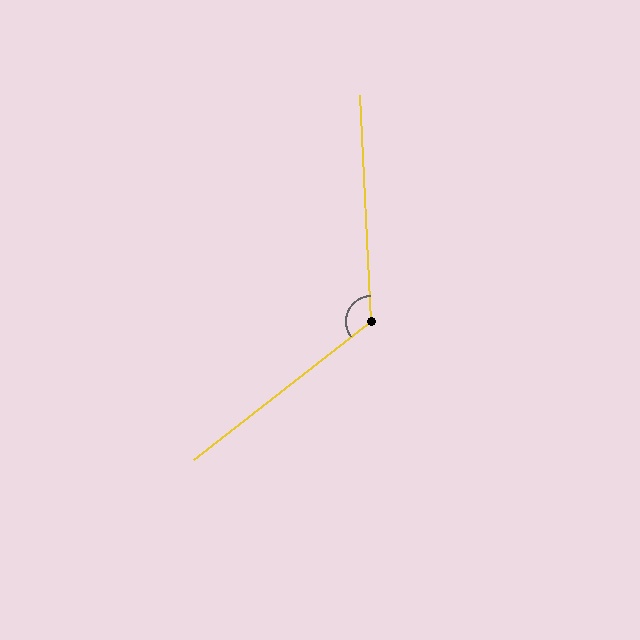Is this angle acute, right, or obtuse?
It is obtuse.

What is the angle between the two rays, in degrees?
Approximately 125 degrees.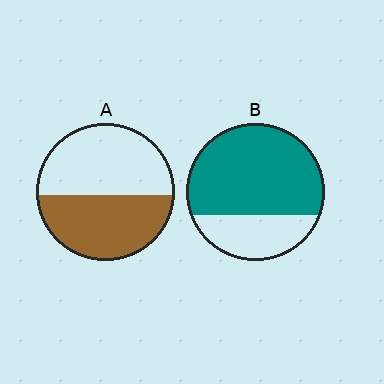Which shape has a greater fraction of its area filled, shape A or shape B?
Shape B.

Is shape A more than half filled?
Roughly half.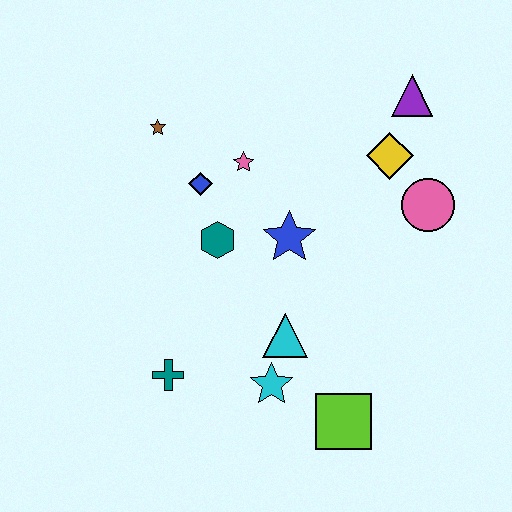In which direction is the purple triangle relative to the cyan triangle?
The purple triangle is above the cyan triangle.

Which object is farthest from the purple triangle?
The teal cross is farthest from the purple triangle.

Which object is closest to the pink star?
The blue diamond is closest to the pink star.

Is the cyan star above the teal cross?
No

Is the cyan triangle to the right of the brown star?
Yes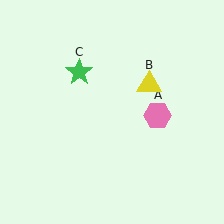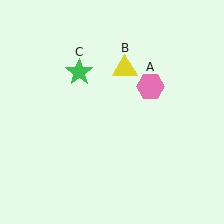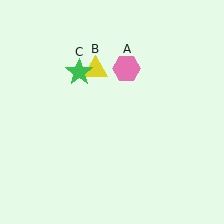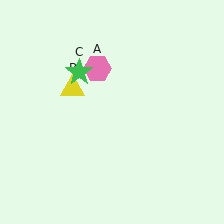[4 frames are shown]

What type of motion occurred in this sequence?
The pink hexagon (object A), yellow triangle (object B) rotated counterclockwise around the center of the scene.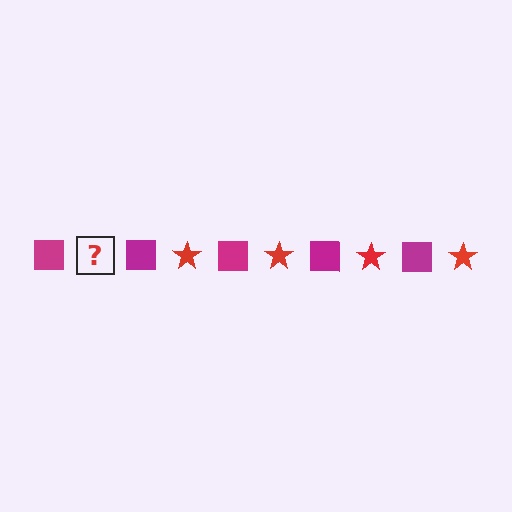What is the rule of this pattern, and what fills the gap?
The rule is that the pattern alternates between magenta square and red star. The gap should be filled with a red star.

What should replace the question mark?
The question mark should be replaced with a red star.